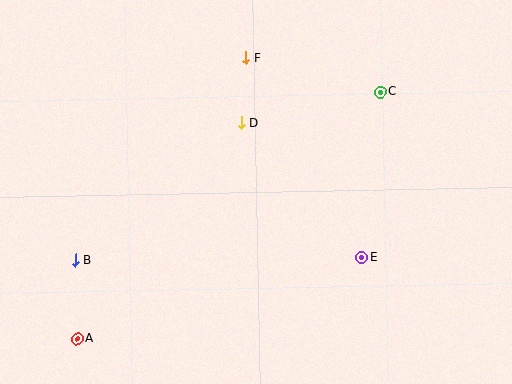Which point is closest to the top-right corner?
Point C is closest to the top-right corner.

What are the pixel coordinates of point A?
Point A is at (77, 339).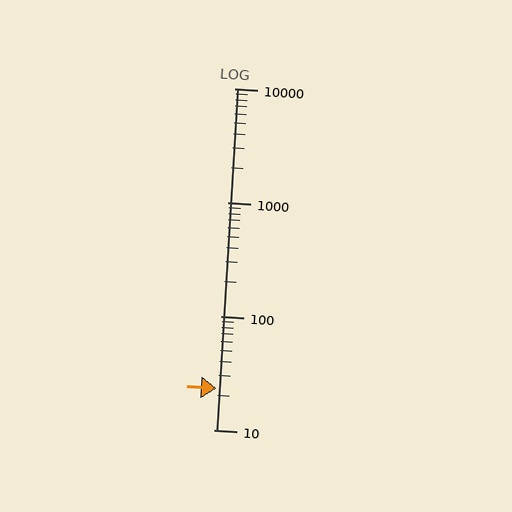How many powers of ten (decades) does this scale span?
The scale spans 3 decades, from 10 to 10000.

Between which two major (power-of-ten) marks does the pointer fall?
The pointer is between 10 and 100.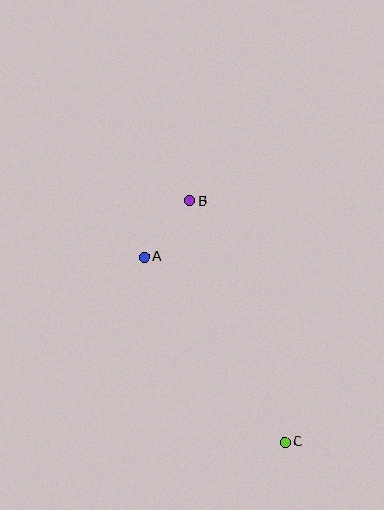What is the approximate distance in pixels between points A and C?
The distance between A and C is approximately 232 pixels.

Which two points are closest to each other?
Points A and B are closest to each other.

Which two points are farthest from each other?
Points B and C are farthest from each other.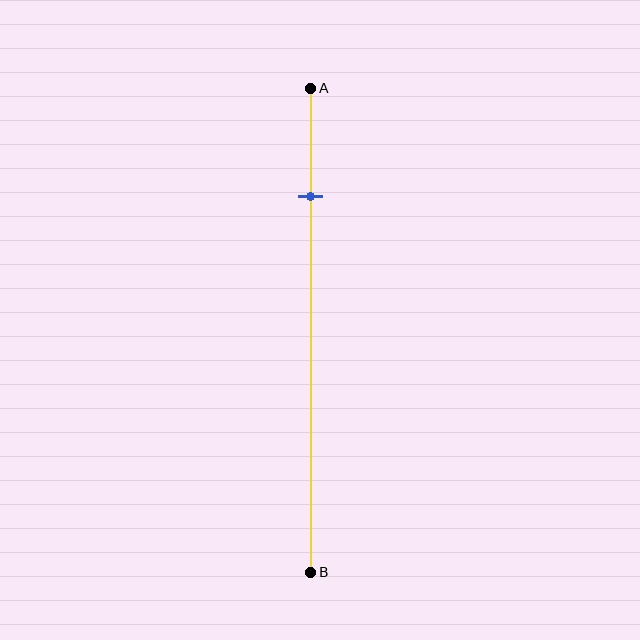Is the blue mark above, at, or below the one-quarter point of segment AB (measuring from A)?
The blue mark is approximately at the one-quarter point of segment AB.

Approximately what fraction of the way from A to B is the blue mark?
The blue mark is approximately 20% of the way from A to B.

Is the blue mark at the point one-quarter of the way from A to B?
Yes, the mark is approximately at the one-quarter point.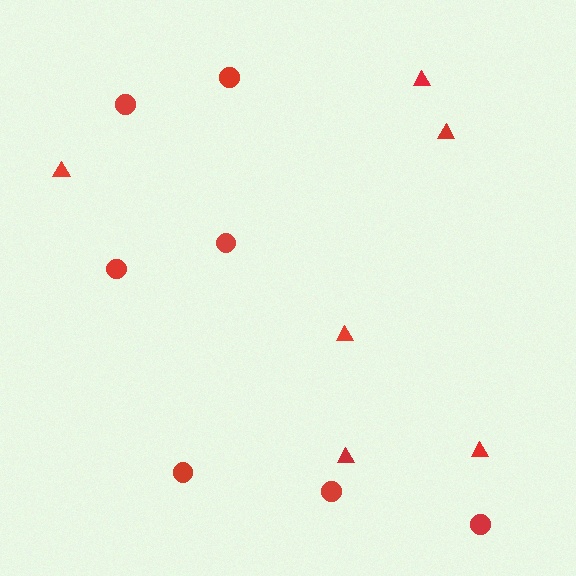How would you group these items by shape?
There are 2 groups: one group of triangles (6) and one group of circles (7).